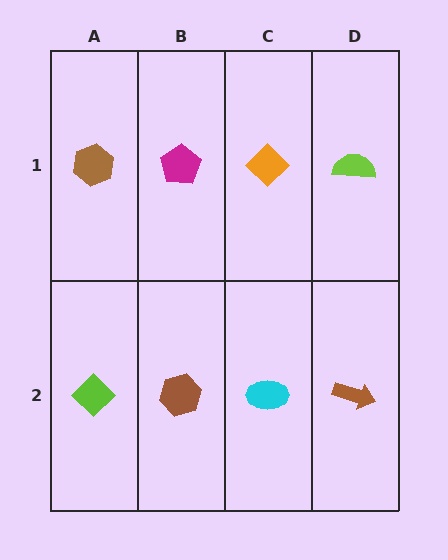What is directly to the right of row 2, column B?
A cyan ellipse.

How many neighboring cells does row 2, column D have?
2.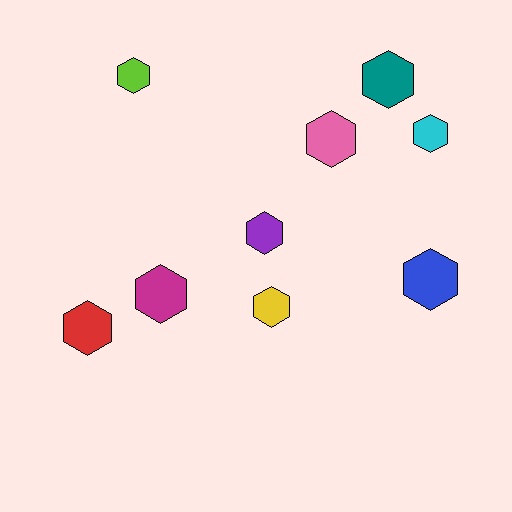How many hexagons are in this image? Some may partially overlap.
There are 9 hexagons.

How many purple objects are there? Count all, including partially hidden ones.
There is 1 purple object.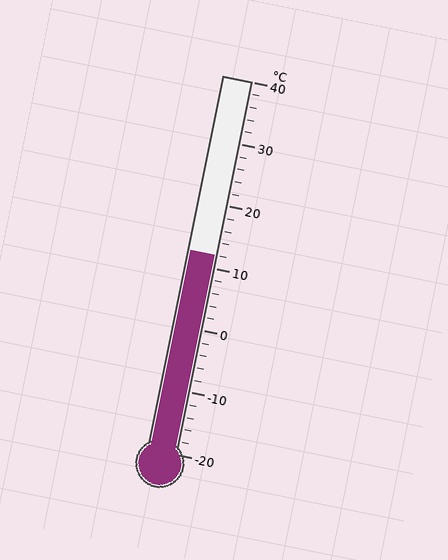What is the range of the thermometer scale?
The thermometer scale ranges from -20°C to 40°C.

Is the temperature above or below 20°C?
The temperature is below 20°C.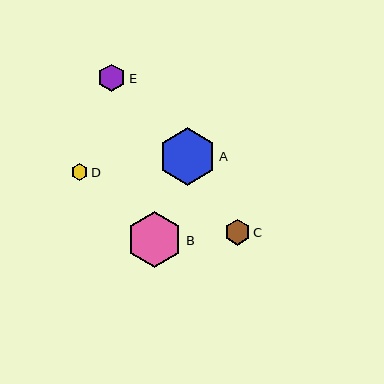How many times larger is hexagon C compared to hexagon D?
Hexagon C is approximately 1.5 times the size of hexagon D.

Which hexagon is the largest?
Hexagon A is the largest with a size of approximately 57 pixels.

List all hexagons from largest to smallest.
From largest to smallest: A, B, E, C, D.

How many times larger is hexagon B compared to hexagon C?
Hexagon B is approximately 2.2 times the size of hexagon C.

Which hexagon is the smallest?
Hexagon D is the smallest with a size of approximately 17 pixels.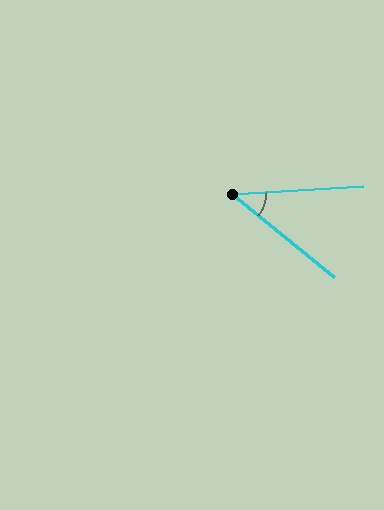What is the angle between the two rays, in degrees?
Approximately 43 degrees.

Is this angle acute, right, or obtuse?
It is acute.